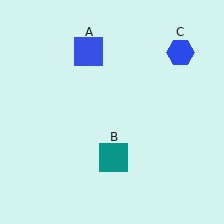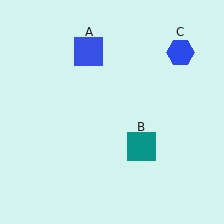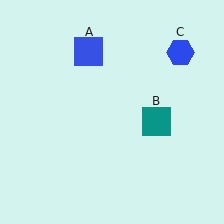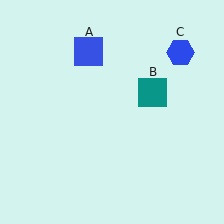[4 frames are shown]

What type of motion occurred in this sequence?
The teal square (object B) rotated counterclockwise around the center of the scene.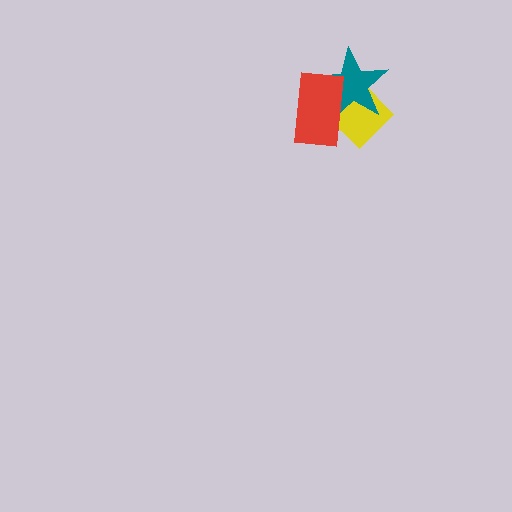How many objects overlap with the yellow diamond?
2 objects overlap with the yellow diamond.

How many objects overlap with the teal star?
2 objects overlap with the teal star.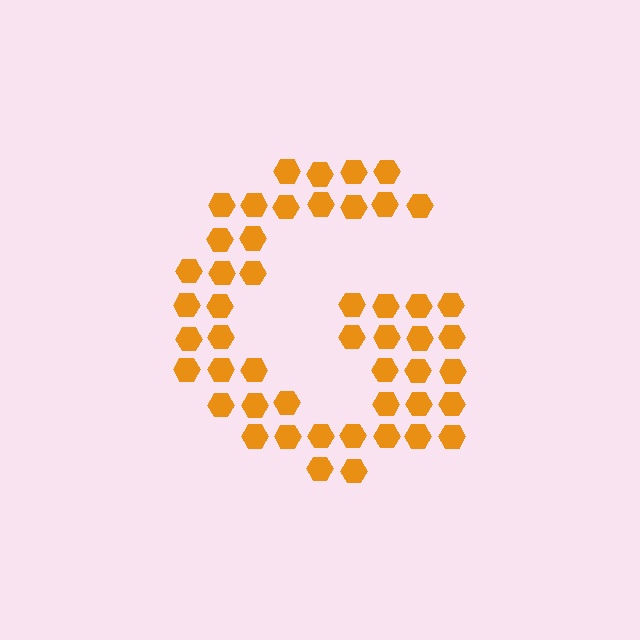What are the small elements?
The small elements are hexagons.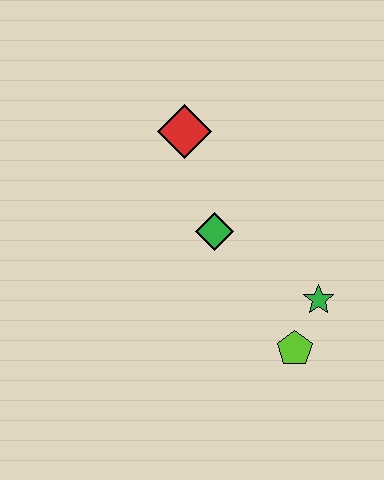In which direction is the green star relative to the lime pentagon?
The green star is above the lime pentagon.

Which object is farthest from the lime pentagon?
The red diamond is farthest from the lime pentagon.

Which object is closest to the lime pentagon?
The green star is closest to the lime pentagon.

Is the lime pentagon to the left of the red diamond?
No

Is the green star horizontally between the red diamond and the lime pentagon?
No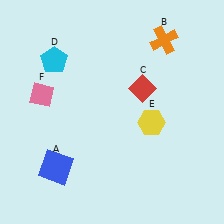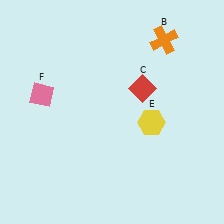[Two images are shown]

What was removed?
The blue square (A), the cyan pentagon (D) were removed in Image 2.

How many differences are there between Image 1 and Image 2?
There are 2 differences between the two images.